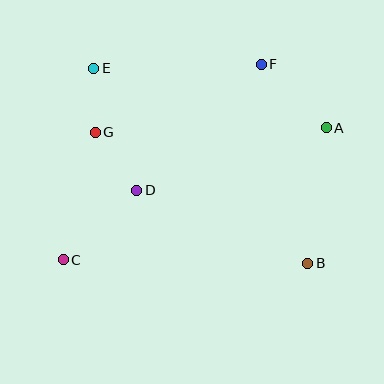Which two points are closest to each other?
Points E and G are closest to each other.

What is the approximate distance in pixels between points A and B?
The distance between A and B is approximately 137 pixels.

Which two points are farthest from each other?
Points A and C are farthest from each other.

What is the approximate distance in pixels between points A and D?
The distance between A and D is approximately 200 pixels.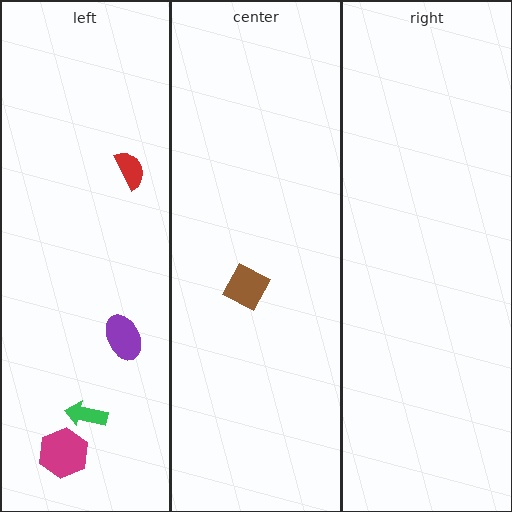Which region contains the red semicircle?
The left region.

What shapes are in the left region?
The red semicircle, the purple ellipse, the magenta hexagon, the green arrow.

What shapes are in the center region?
The brown diamond.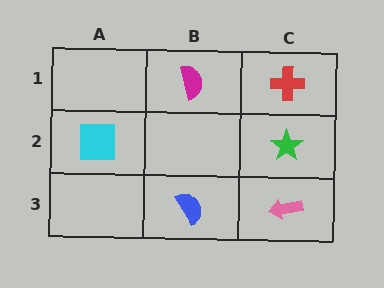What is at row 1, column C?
A red cross.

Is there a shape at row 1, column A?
No, that cell is empty.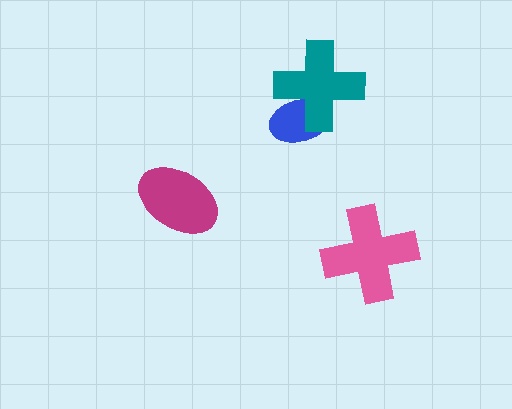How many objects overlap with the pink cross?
0 objects overlap with the pink cross.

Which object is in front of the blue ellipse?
The teal cross is in front of the blue ellipse.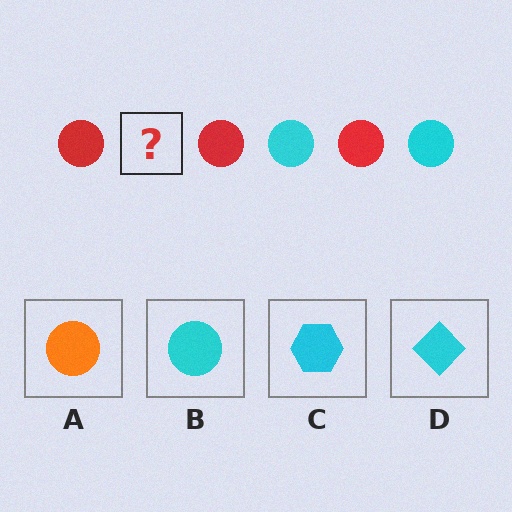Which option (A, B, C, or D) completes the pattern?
B.